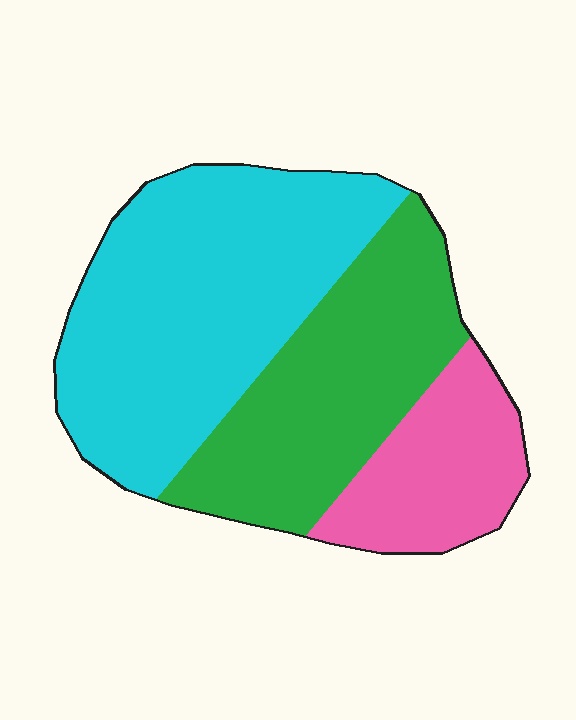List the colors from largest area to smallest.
From largest to smallest: cyan, green, pink.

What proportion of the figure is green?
Green covers about 35% of the figure.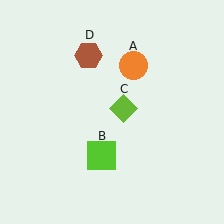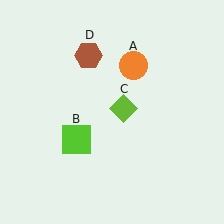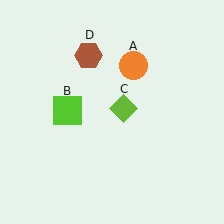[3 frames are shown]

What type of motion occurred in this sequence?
The lime square (object B) rotated clockwise around the center of the scene.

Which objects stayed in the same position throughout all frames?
Orange circle (object A) and lime diamond (object C) and brown hexagon (object D) remained stationary.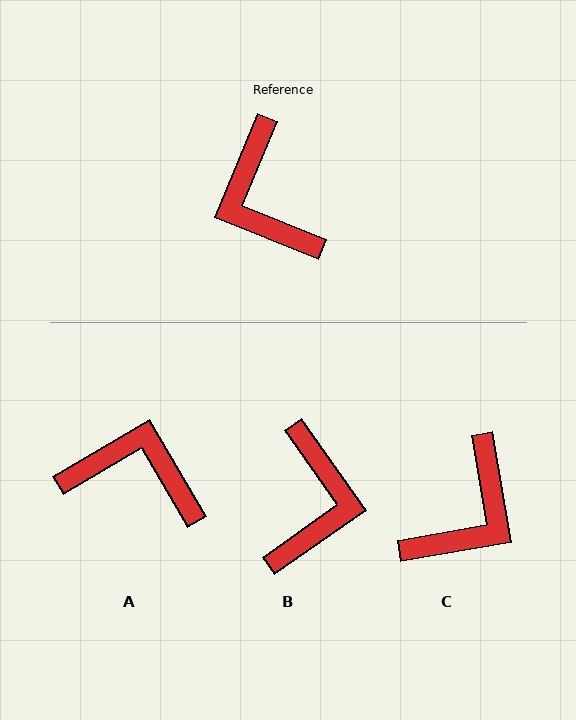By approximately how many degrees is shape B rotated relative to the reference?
Approximately 147 degrees counter-clockwise.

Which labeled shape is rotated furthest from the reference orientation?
B, about 147 degrees away.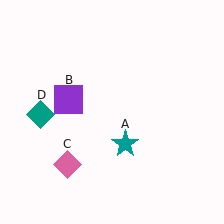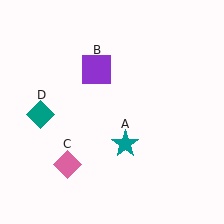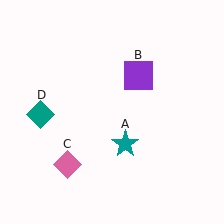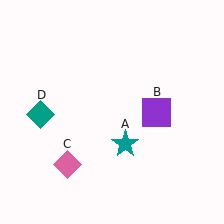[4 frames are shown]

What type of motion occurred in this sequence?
The purple square (object B) rotated clockwise around the center of the scene.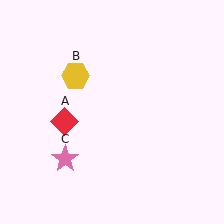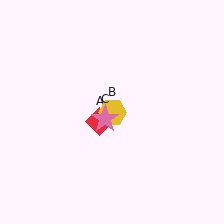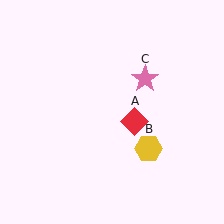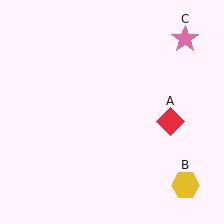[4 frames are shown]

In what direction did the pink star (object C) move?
The pink star (object C) moved up and to the right.